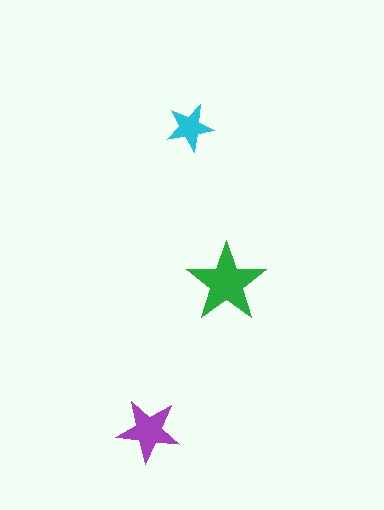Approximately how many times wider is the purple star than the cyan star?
About 1.5 times wider.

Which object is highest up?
The cyan star is topmost.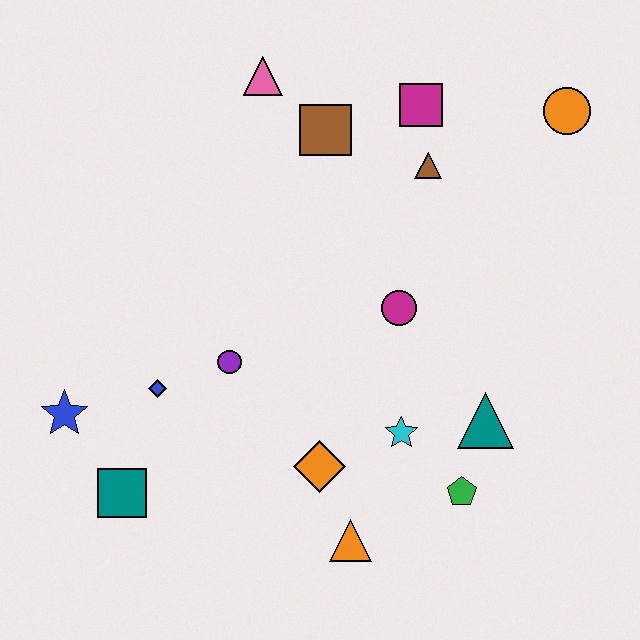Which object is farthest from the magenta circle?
The blue star is farthest from the magenta circle.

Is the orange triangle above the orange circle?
No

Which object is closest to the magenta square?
The brown triangle is closest to the magenta square.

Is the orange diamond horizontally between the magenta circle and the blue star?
Yes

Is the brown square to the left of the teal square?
No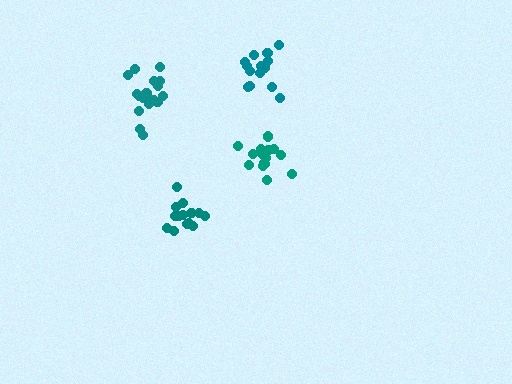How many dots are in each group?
Group 1: 16 dots, Group 2: 18 dots, Group 3: 14 dots, Group 4: 14 dots (62 total).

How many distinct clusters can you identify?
There are 4 distinct clusters.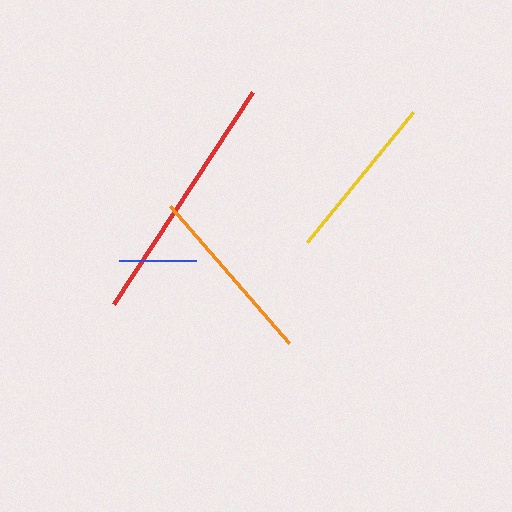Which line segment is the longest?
The red line is the longest at approximately 253 pixels.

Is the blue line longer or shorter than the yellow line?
The yellow line is longer than the blue line.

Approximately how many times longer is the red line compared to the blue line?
The red line is approximately 3.3 times the length of the blue line.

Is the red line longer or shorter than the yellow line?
The red line is longer than the yellow line.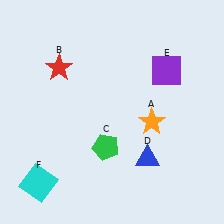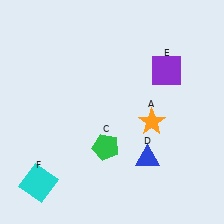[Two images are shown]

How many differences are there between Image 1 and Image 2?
There is 1 difference between the two images.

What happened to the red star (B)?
The red star (B) was removed in Image 2. It was in the top-left area of Image 1.